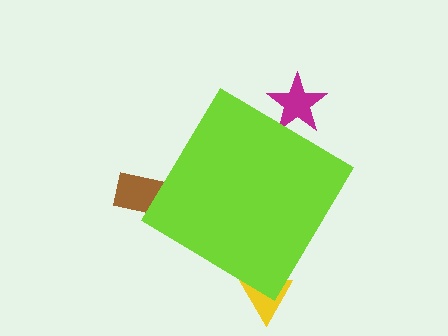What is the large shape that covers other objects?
A lime diamond.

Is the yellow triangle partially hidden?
Yes, the yellow triangle is partially hidden behind the lime diamond.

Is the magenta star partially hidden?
Yes, the magenta star is partially hidden behind the lime diamond.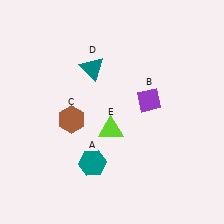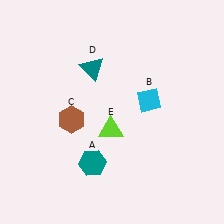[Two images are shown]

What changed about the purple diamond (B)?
In Image 1, B is purple. In Image 2, it changed to cyan.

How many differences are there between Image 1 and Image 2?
There is 1 difference between the two images.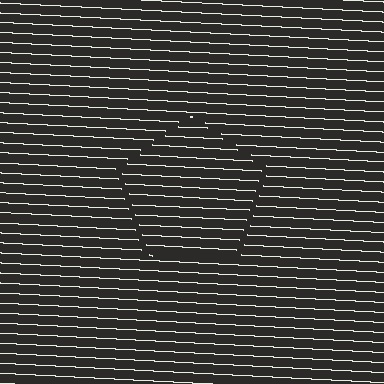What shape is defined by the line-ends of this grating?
An illusory pentagon. The interior of the shape contains the same grating, shifted by half a period — the contour is defined by the phase discontinuity where line-ends from the inner and outer gratings abut.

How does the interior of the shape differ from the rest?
The interior of the shape contains the same grating, shifted by half a period — the contour is defined by the phase discontinuity where line-ends from the inner and outer gratings abut.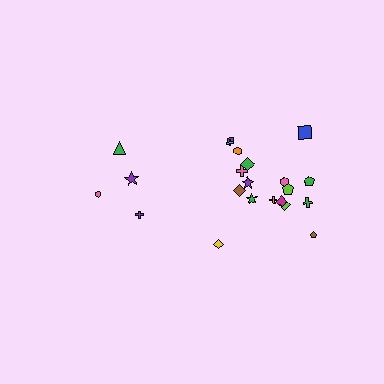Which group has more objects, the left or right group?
The right group.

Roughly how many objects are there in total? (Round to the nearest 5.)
Roughly 20 objects in total.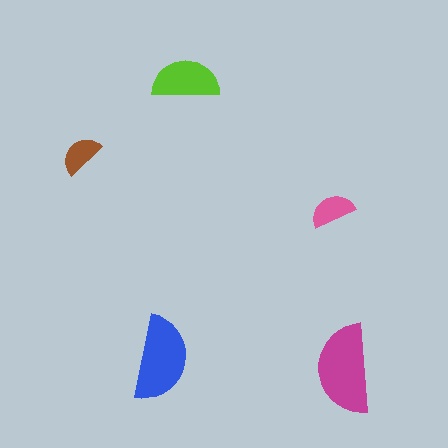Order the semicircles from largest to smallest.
the magenta one, the blue one, the lime one, the pink one, the brown one.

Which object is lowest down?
The magenta semicircle is bottommost.